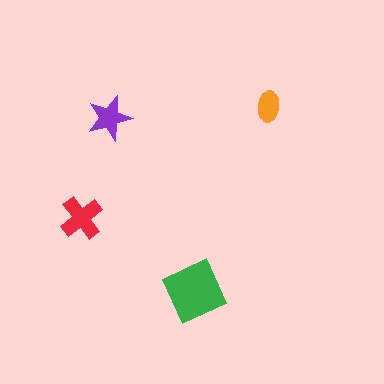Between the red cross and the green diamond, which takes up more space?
The green diamond.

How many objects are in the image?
There are 4 objects in the image.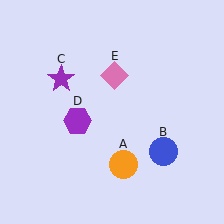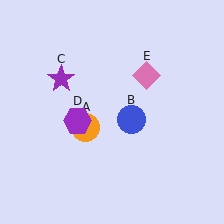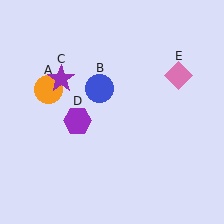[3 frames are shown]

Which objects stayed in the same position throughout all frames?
Purple star (object C) and purple hexagon (object D) remained stationary.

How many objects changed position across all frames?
3 objects changed position: orange circle (object A), blue circle (object B), pink diamond (object E).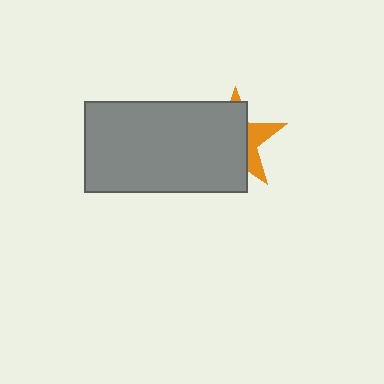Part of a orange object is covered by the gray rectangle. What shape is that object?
It is a star.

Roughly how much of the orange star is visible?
A small part of it is visible (roughly 32%).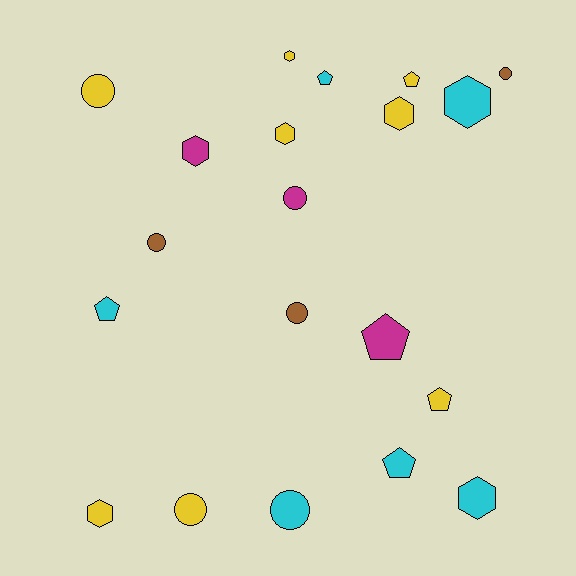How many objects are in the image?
There are 20 objects.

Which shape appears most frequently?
Hexagon, with 7 objects.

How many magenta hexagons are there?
There is 1 magenta hexagon.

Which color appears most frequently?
Yellow, with 8 objects.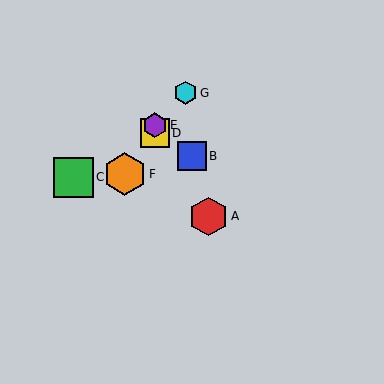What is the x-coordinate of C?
Object C is at x≈74.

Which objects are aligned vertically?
Objects D, E are aligned vertically.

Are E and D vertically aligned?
Yes, both are at x≈155.